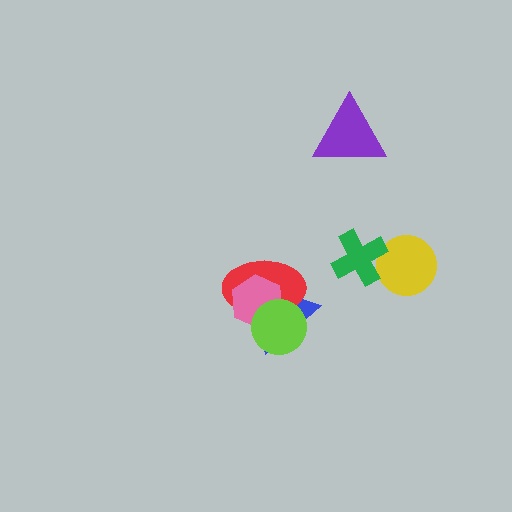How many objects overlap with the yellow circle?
1 object overlaps with the yellow circle.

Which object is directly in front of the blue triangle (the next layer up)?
The red ellipse is directly in front of the blue triangle.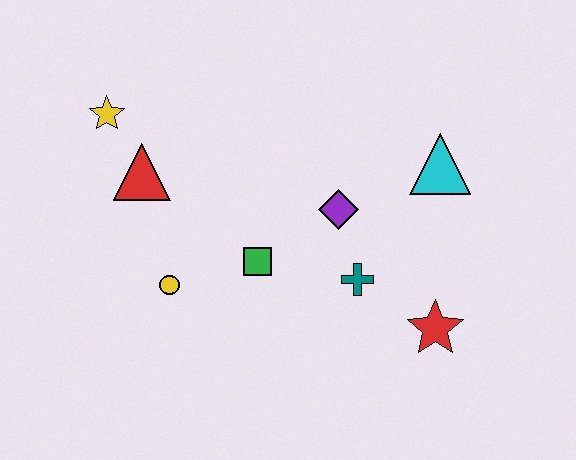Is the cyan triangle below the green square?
No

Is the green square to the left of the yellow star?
No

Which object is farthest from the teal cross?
The yellow star is farthest from the teal cross.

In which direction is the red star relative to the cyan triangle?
The red star is below the cyan triangle.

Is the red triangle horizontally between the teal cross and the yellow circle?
No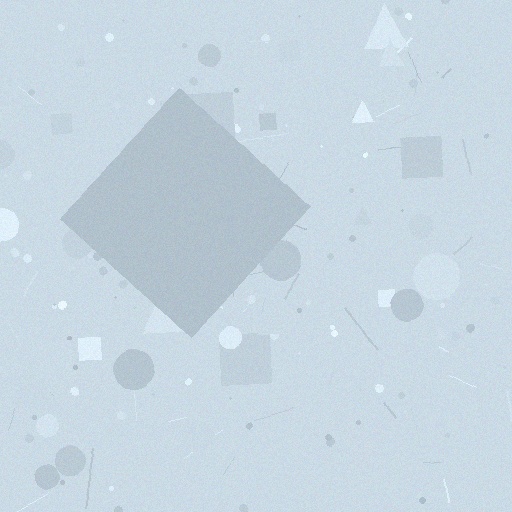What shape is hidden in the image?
A diamond is hidden in the image.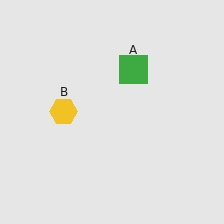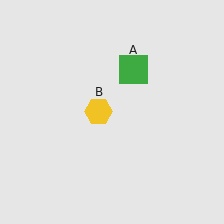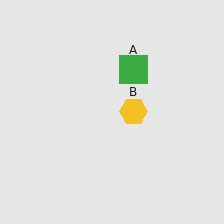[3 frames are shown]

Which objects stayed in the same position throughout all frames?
Green square (object A) remained stationary.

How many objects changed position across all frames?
1 object changed position: yellow hexagon (object B).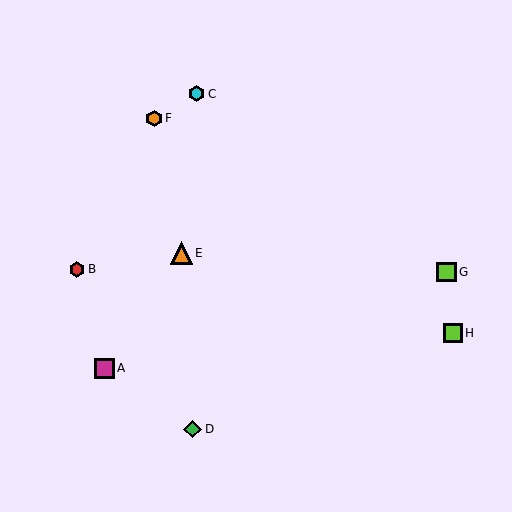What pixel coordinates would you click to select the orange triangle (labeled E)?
Click at (181, 253) to select the orange triangle E.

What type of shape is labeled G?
Shape G is a lime square.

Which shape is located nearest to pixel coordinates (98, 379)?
The magenta square (labeled A) at (104, 368) is nearest to that location.